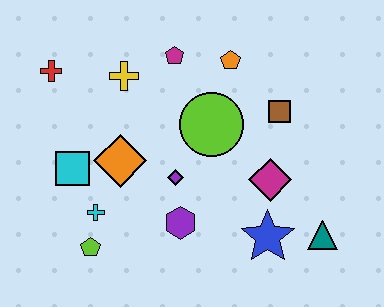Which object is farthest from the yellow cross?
The teal triangle is farthest from the yellow cross.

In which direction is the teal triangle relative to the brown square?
The teal triangle is below the brown square.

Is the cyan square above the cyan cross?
Yes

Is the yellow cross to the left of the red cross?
No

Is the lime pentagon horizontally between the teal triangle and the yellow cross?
No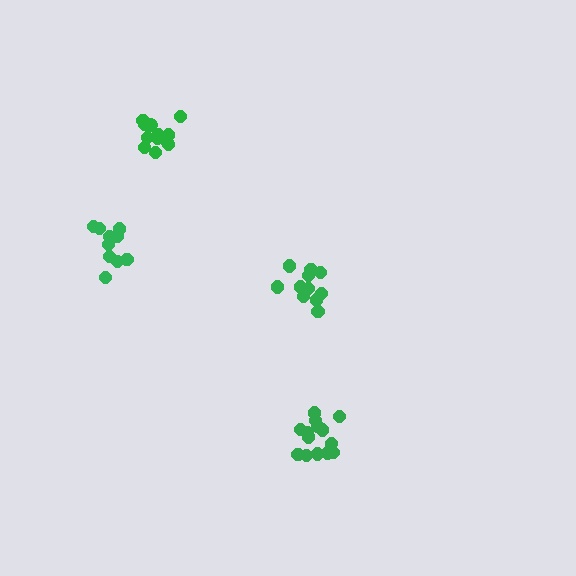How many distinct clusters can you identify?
There are 4 distinct clusters.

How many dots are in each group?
Group 1: 11 dots, Group 2: 14 dots, Group 3: 10 dots, Group 4: 12 dots (47 total).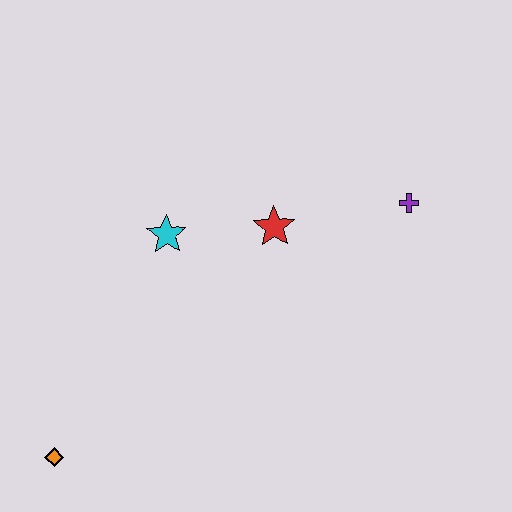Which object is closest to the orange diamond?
The cyan star is closest to the orange diamond.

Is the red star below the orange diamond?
No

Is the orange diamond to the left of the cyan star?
Yes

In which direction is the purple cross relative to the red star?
The purple cross is to the right of the red star.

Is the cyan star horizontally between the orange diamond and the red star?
Yes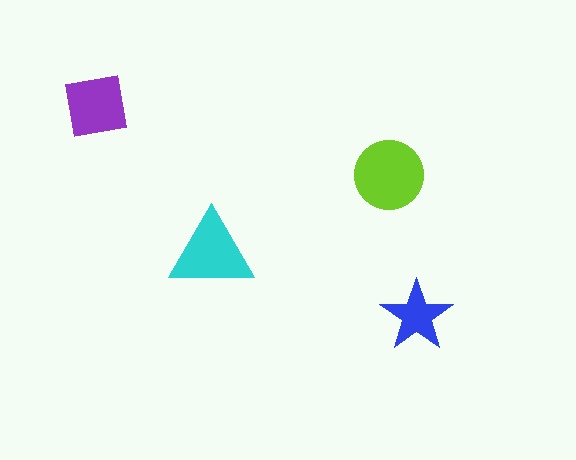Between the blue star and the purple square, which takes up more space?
The purple square.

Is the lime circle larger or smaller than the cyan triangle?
Larger.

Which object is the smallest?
The blue star.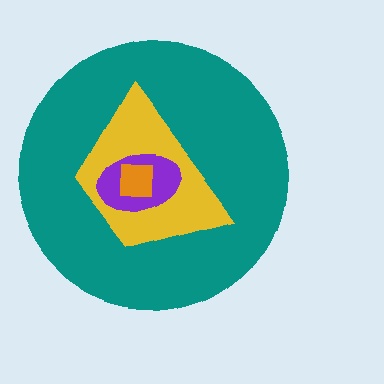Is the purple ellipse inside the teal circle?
Yes.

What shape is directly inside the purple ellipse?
The orange square.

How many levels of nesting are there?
4.